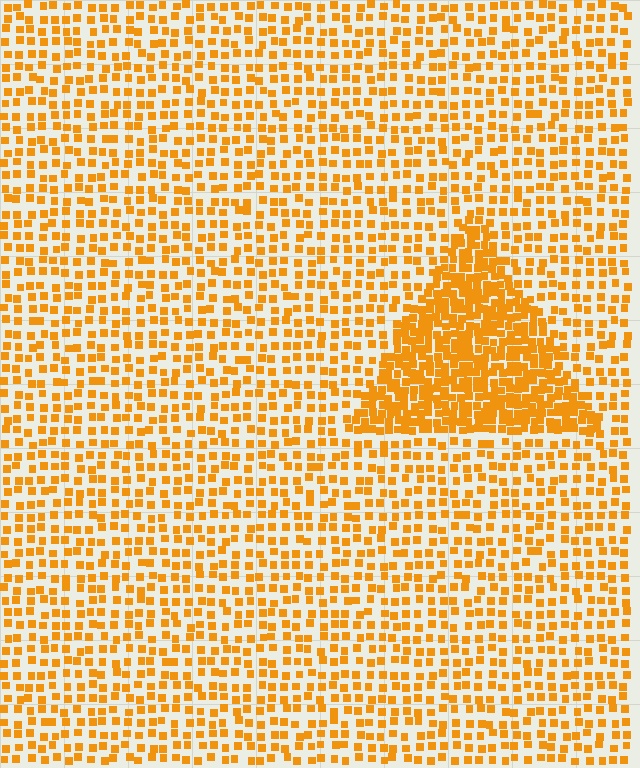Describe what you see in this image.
The image contains small orange elements arranged at two different densities. A triangle-shaped region is visible where the elements are more densely packed than the surrounding area.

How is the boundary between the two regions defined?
The boundary is defined by a change in element density (approximately 2.3x ratio). All elements are the same color, size, and shape.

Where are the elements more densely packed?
The elements are more densely packed inside the triangle boundary.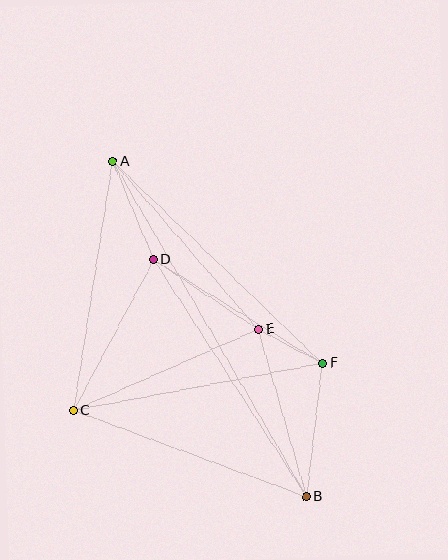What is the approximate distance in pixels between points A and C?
The distance between A and C is approximately 252 pixels.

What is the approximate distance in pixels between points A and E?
The distance between A and E is approximately 222 pixels.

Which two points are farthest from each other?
Points A and B are farthest from each other.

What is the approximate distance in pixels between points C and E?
The distance between C and E is approximately 202 pixels.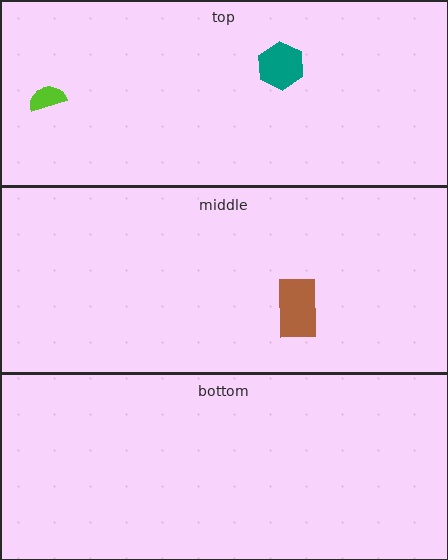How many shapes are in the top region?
2.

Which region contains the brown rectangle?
The middle region.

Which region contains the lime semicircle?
The top region.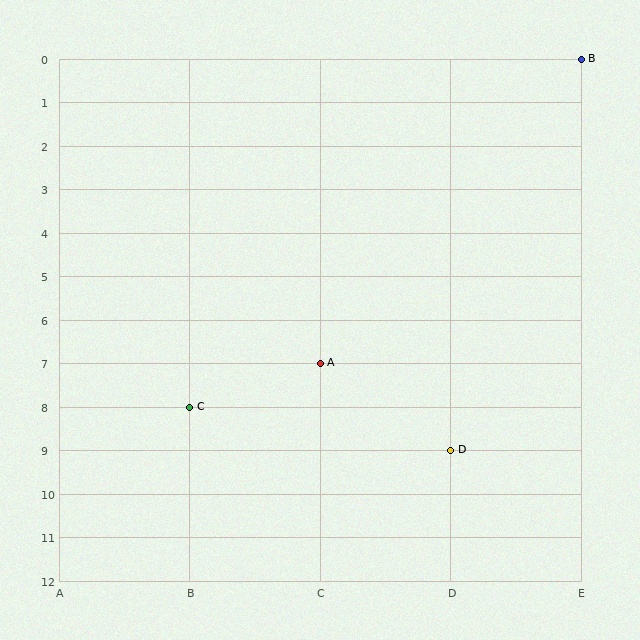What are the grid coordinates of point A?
Point A is at grid coordinates (C, 7).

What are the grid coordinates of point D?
Point D is at grid coordinates (D, 9).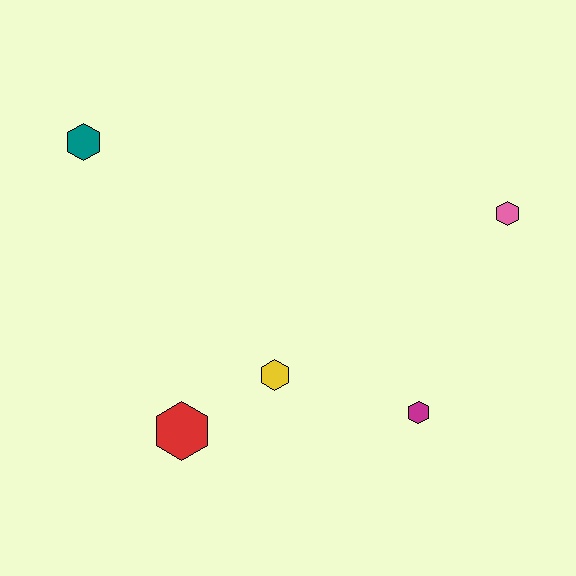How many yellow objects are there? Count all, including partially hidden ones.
There is 1 yellow object.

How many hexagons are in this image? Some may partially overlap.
There are 5 hexagons.